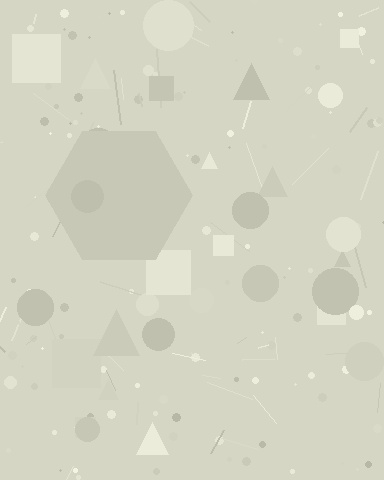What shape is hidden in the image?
A hexagon is hidden in the image.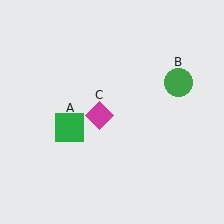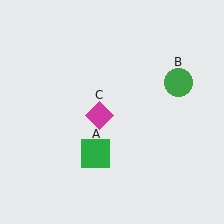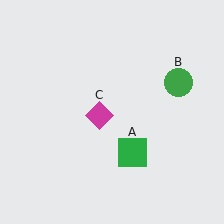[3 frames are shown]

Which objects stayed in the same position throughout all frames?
Green circle (object B) and magenta diamond (object C) remained stationary.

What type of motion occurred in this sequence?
The green square (object A) rotated counterclockwise around the center of the scene.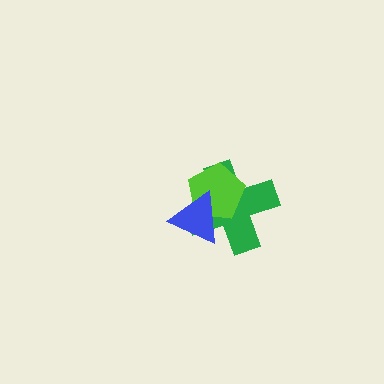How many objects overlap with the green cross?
2 objects overlap with the green cross.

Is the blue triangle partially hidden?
No, no other shape covers it.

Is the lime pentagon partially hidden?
Yes, it is partially covered by another shape.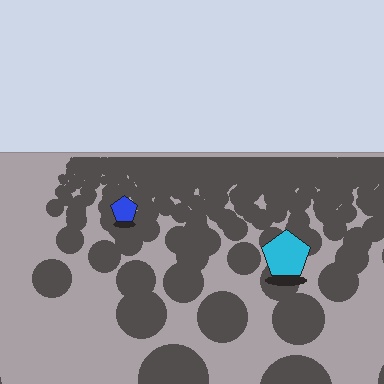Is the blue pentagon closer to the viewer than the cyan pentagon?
No. The cyan pentagon is closer — you can tell from the texture gradient: the ground texture is coarser near it.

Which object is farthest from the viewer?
The blue pentagon is farthest from the viewer. It appears smaller and the ground texture around it is denser.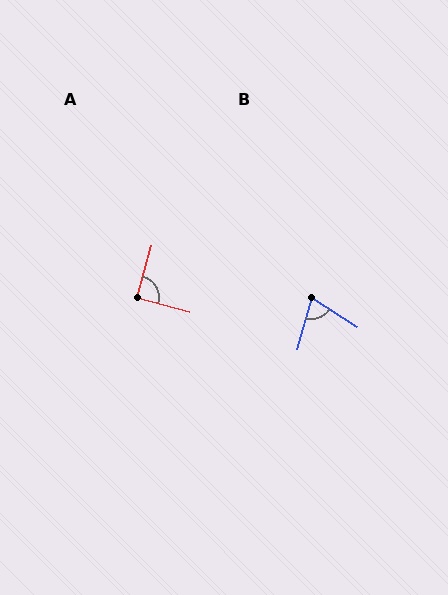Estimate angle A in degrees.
Approximately 89 degrees.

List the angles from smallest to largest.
B (73°), A (89°).